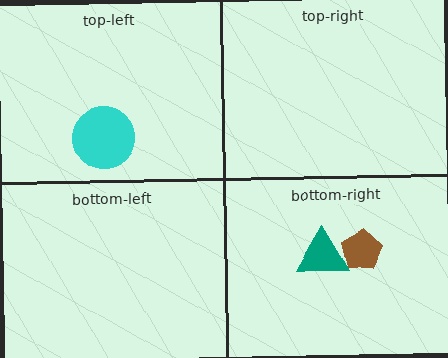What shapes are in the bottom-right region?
The brown pentagon, the teal triangle.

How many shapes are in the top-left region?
1.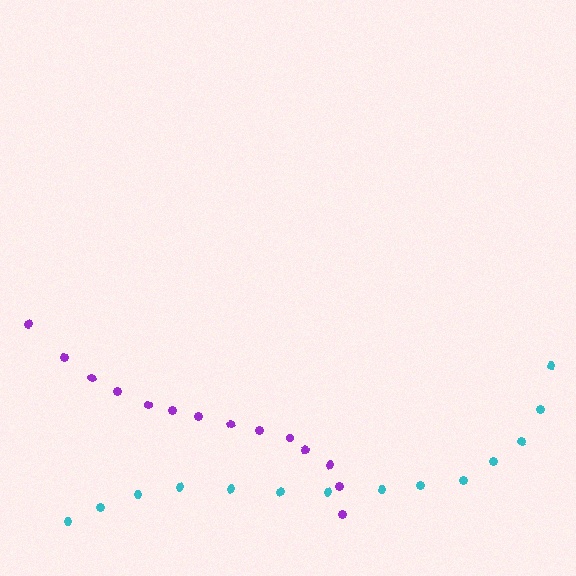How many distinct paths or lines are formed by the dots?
There are 2 distinct paths.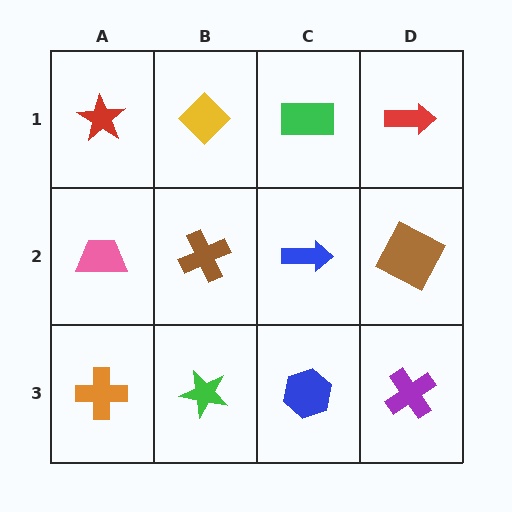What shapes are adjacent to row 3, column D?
A brown square (row 2, column D), a blue hexagon (row 3, column C).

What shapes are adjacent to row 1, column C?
A blue arrow (row 2, column C), a yellow diamond (row 1, column B), a red arrow (row 1, column D).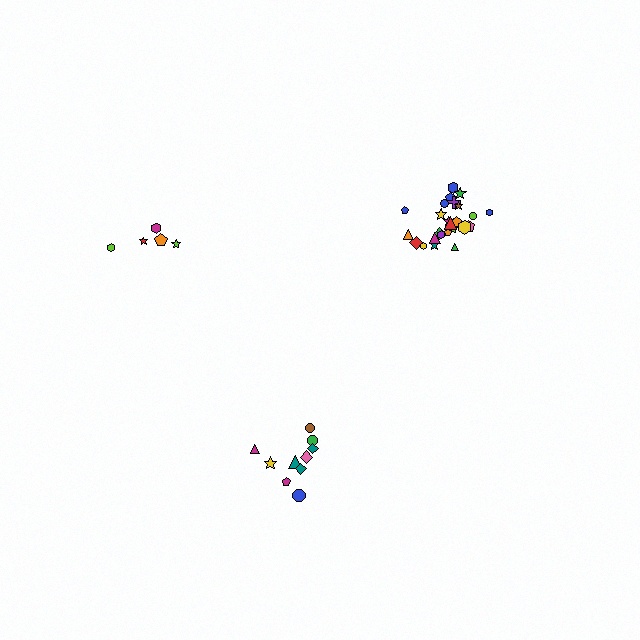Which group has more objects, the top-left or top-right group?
The top-right group.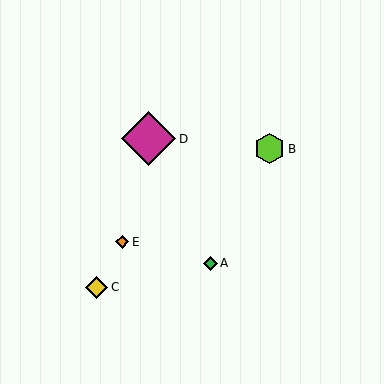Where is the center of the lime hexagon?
The center of the lime hexagon is at (270, 149).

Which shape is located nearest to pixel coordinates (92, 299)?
The yellow diamond (labeled C) at (97, 287) is nearest to that location.